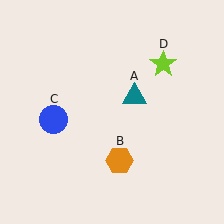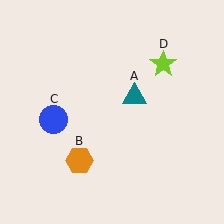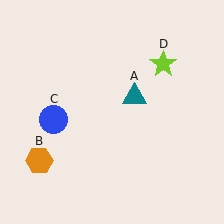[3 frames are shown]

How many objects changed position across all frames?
1 object changed position: orange hexagon (object B).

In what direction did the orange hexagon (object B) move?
The orange hexagon (object B) moved left.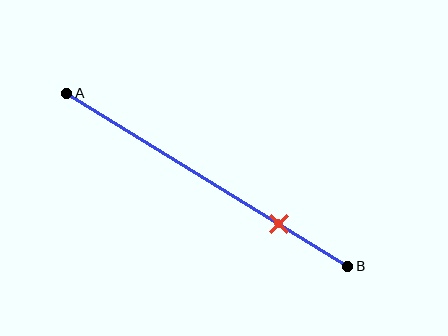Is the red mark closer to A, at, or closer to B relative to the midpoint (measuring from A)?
The red mark is closer to point B than the midpoint of segment AB.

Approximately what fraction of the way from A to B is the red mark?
The red mark is approximately 75% of the way from A to B.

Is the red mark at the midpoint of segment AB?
No, the mark is at about 75% from A, not at the 50% midpoint.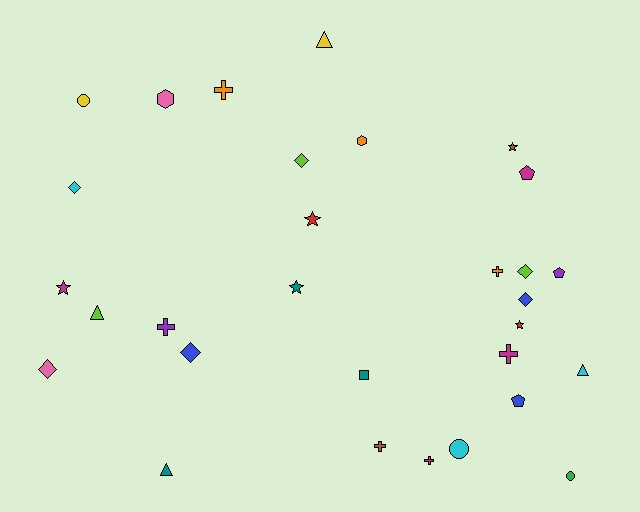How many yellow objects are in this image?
There are 2 yellow objects.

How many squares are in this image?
There is 1 square.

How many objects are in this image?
There are 30 objects.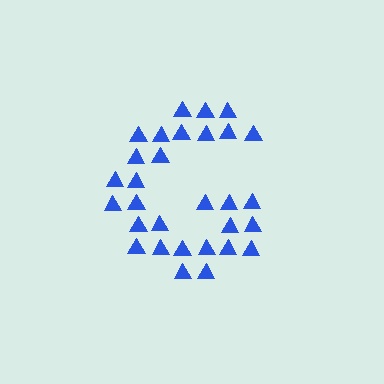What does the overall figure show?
The overall figure shows the letter G.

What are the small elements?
The small elements are triangles.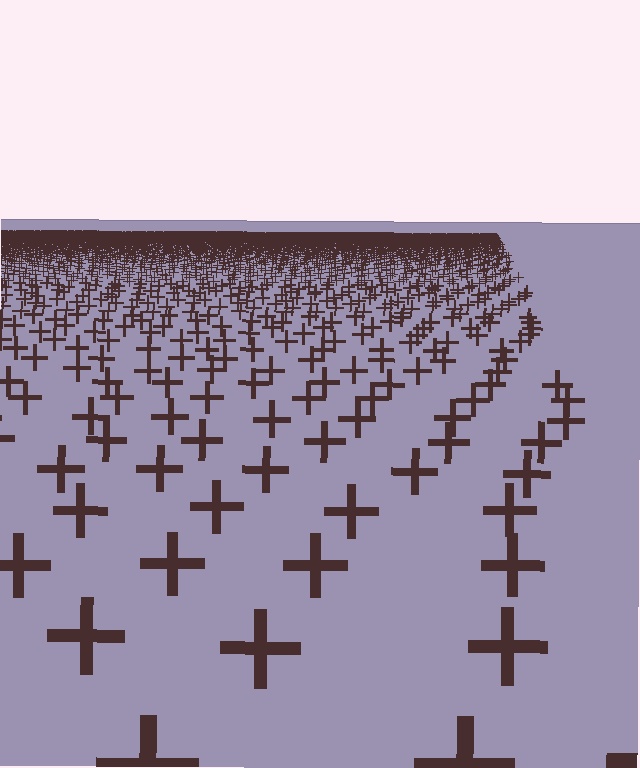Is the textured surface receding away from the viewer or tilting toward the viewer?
The surface is receding away from the viewer. Texture elements get smaller and denser toward the top.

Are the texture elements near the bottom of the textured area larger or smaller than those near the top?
Larger. Near the bottom, elements are closer to the viewer and appear at a bigger on-screen size.